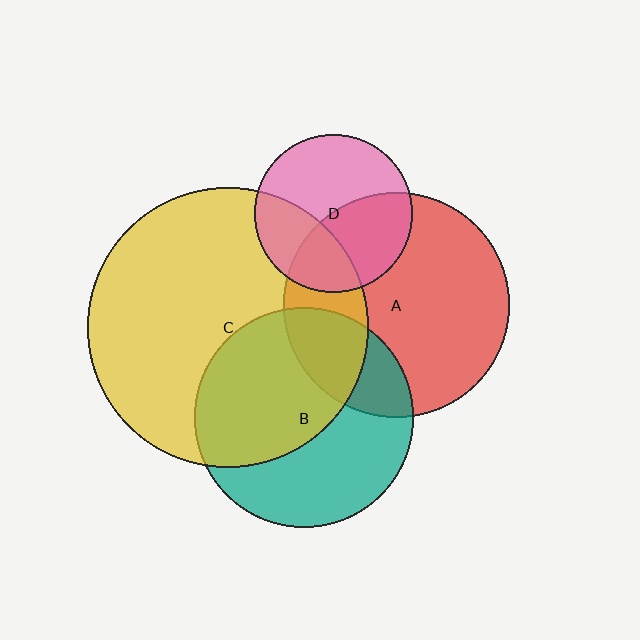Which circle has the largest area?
Circle C (yellow).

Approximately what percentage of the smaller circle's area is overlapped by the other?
Approximately 35%.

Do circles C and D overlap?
Yes.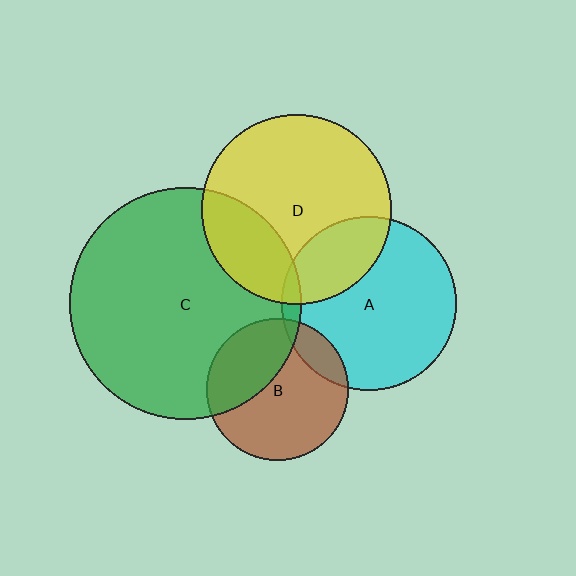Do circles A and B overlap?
Yes.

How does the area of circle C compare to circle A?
Approximately 1.8 times.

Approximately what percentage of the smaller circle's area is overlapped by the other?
Approximately 15%.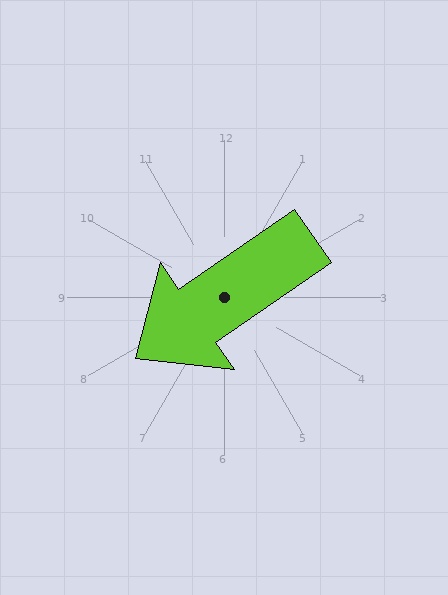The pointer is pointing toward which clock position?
Roughly 8 o'clock.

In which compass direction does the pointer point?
Southwest.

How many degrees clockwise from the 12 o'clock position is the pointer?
Approximately 235 degrees.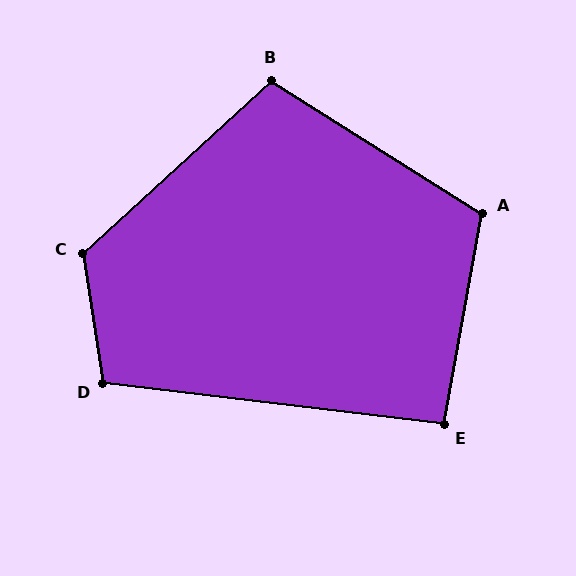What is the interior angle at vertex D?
Approximately 106 degrees (obtuse).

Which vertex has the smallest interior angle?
E, at approximately 93 degrees.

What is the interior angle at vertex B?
Approximately 105 degrees (obtuse).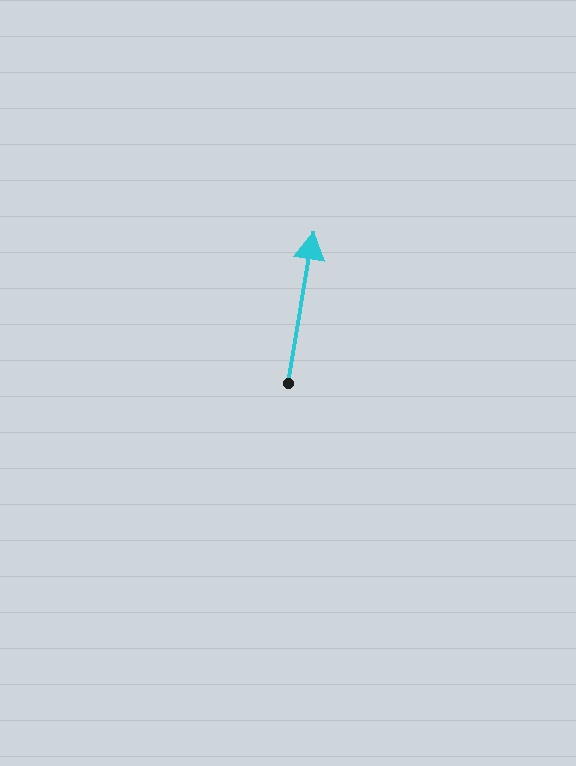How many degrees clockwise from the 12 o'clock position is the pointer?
Approximately 10 degrees.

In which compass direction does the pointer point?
North.